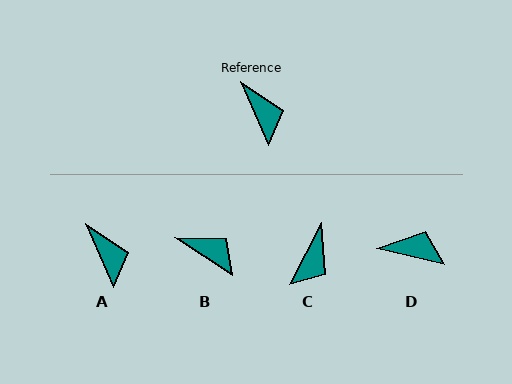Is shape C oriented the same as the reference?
No, it is off by about 51 degrees.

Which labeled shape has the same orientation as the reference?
A.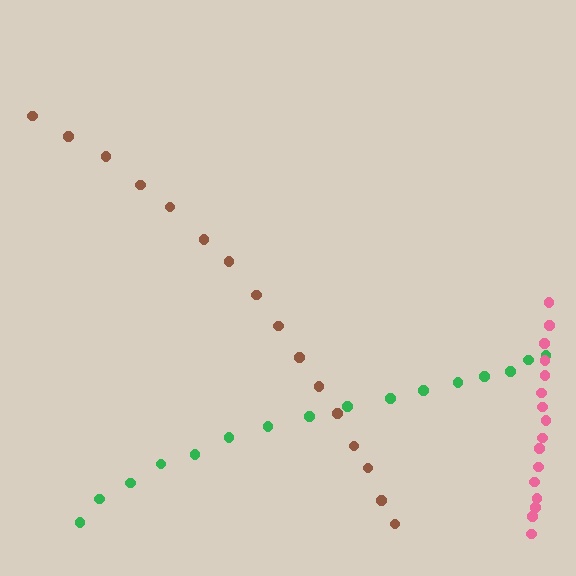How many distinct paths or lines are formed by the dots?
There are 3 distinct paths.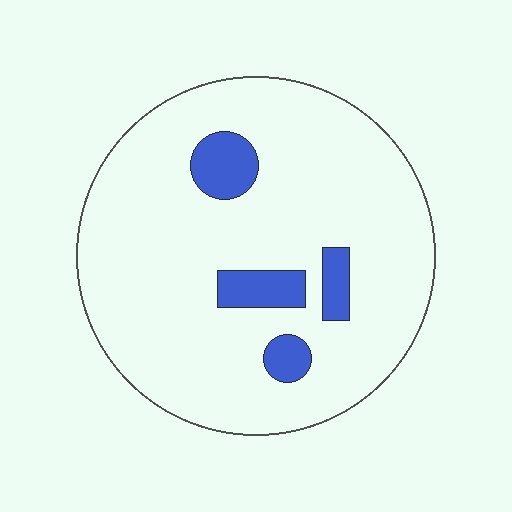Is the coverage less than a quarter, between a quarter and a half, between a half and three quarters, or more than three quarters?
Less than a quarter.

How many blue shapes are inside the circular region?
4.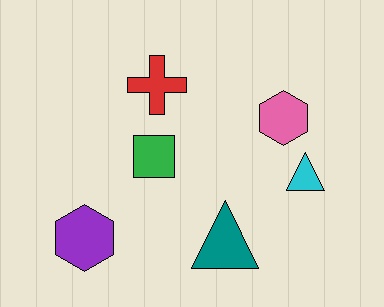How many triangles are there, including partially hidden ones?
There are 2 triangles.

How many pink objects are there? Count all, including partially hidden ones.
There is 1 pink object.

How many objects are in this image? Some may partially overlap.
There are 6 objects.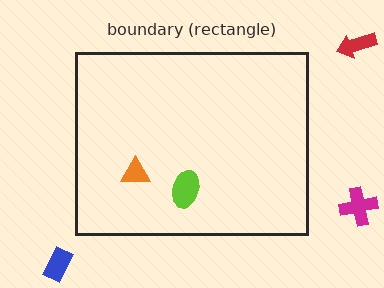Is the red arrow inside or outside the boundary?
Outside.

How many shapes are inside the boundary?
2 inside, 3 outside.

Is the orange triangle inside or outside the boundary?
Inside.